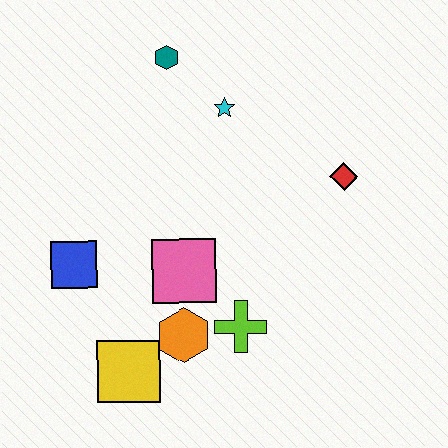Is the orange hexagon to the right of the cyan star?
No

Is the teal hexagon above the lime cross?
Yes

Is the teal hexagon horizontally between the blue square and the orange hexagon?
Yes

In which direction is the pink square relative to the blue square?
The pink square is to the right of the blue square.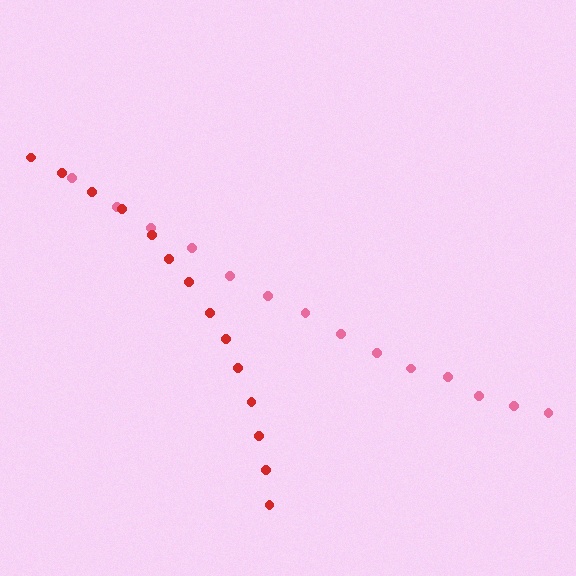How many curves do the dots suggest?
There are 2 distinct paths.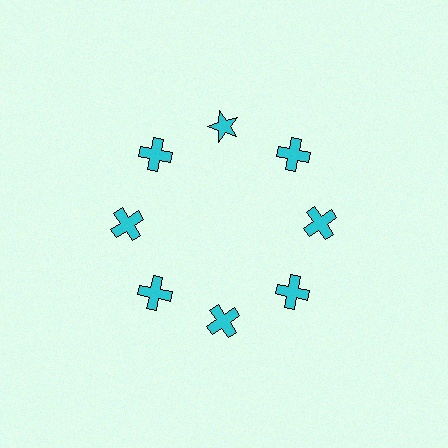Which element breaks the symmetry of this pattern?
The cyan star at roughly the 12 o'clock position breaks the symmetry. All other shapes are cyan crosses.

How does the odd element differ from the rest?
It has a different shape: star instead of cross.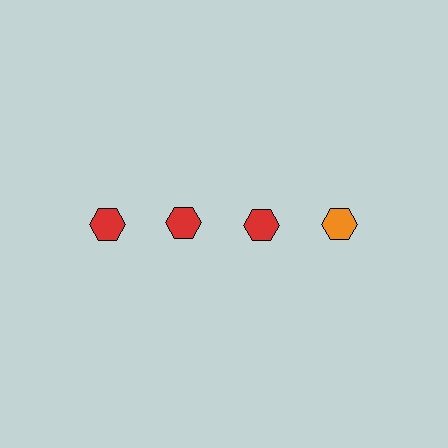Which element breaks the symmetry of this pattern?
The orange hexagon in the top row, second from right column breaks the symmetry. All other shapes are red hexagons.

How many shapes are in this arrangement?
There are 4 shapes arranged in a grid pattern.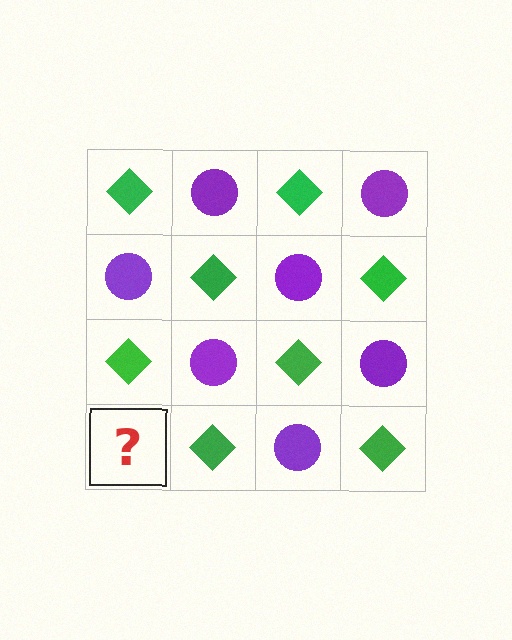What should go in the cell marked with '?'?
The missing cell should contain a purple circle.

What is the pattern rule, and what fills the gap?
The rule is that it alternates green diamond and purple circle in a checkerboard pattern. The gap should be filled with a purple circle.